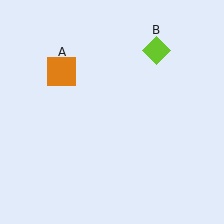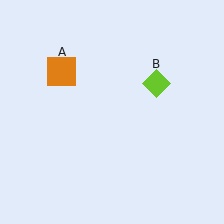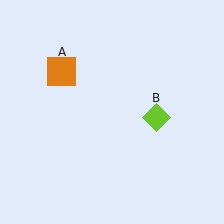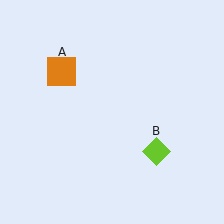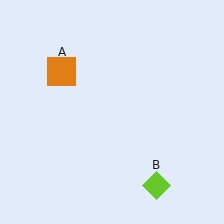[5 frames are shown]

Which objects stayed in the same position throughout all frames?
Orange square (object A) remained stationary.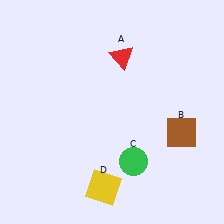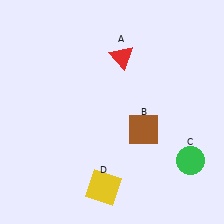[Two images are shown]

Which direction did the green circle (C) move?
The green circle (C) moved right.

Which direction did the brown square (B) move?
The brown square (B) moved left.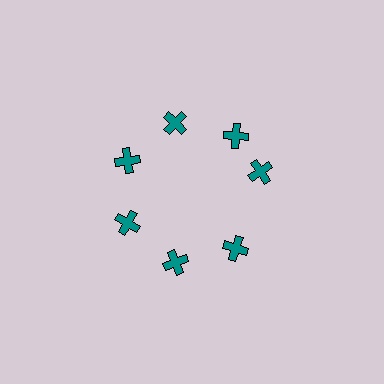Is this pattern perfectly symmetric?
No. The 7 teal crosses are arranged in a ring, but one element near the 3 o'clock position is rotated out of alignment along the ring, breaking the 7-fold rotational symmetry.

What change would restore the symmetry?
The symmetry would be restored by rotating it back into even spacing with its neighbors so that all 7 crosses sit at equal angles and equal distance from the center.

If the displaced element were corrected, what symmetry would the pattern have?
It would have 7-fold rotational symmetry — the pattern would map onto itself every 51 degrees.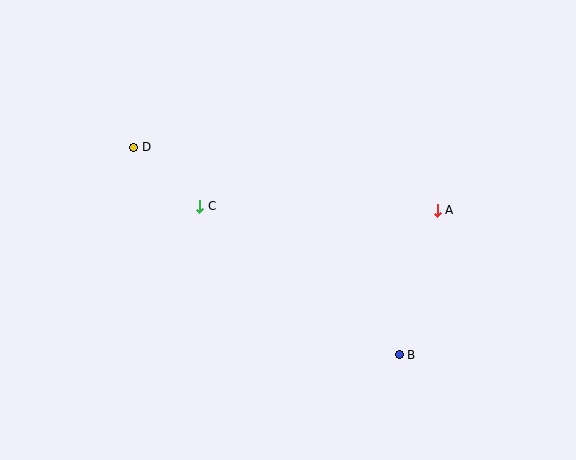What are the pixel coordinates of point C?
Point C is at (200, 206).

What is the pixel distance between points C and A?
The distance between C and A is 237 pixels.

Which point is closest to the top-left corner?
Point D is closest to the top-left corner.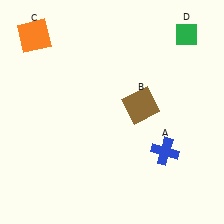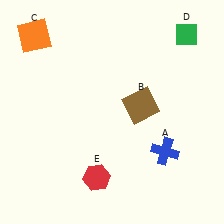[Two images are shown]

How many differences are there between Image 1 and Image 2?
There is 1 difference between the two images.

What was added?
A red hexagon (E) was added in Image 2.